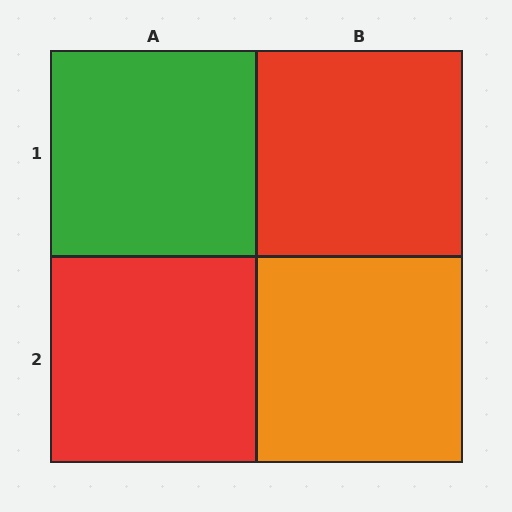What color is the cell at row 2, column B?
Orange.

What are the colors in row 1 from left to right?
Green, red.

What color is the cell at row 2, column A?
Red.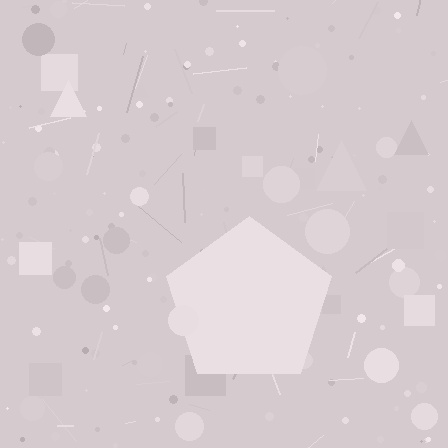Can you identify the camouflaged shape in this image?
The camouflaged shape is a pentagon.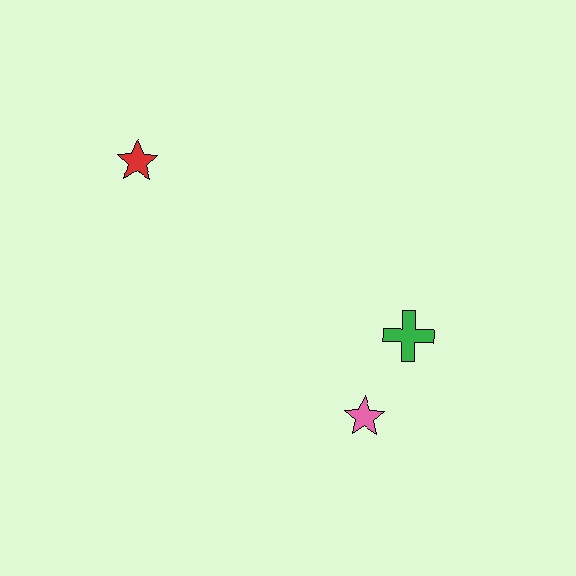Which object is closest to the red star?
The green cross is closest to the red star.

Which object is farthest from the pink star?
The red star is farthest from the pink star.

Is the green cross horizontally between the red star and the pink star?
No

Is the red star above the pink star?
Yes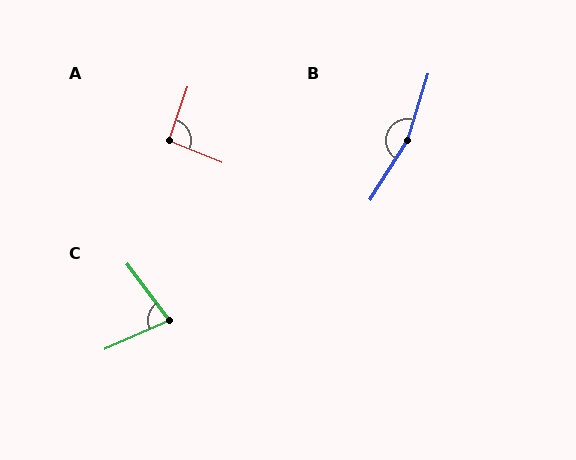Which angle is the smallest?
C, at approximately 77 degrees.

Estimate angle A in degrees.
Approximately 93 degrees.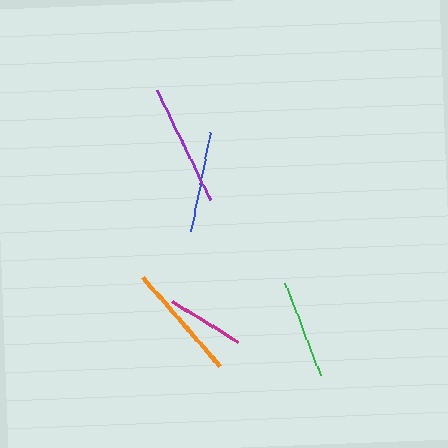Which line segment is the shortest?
The magenta line is the shortest at approximately 77 pixels.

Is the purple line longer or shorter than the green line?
The purple line is longer than the green line.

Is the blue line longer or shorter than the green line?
The blue line is longer than the green line.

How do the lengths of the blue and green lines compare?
The blue and green lines are approximately the same length.